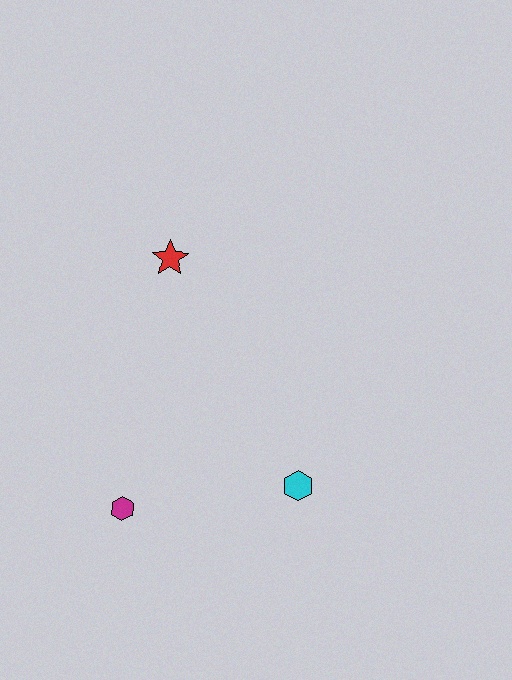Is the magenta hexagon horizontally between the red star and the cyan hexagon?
No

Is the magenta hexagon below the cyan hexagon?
Yes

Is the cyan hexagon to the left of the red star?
No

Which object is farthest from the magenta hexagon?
The red star is farthest from the magenta hexagon.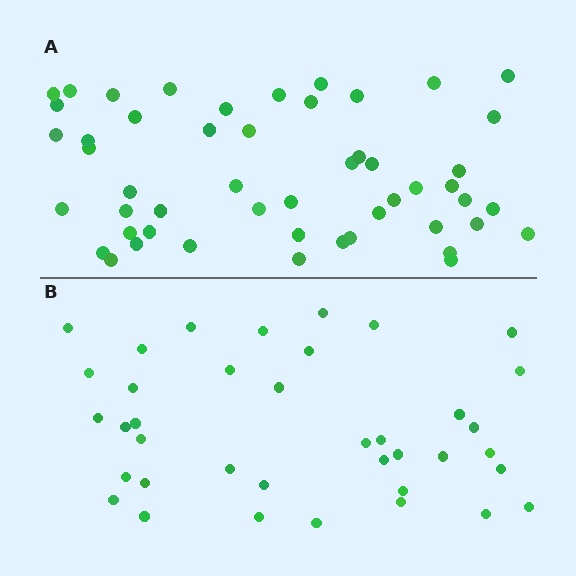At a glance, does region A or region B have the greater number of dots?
Region A (the top region) has more dots.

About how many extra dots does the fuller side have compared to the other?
Region A has approximately 15 more dots than region B.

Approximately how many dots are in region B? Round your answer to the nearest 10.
About 40 dots. (The exact count is 38, which rounds to 40.)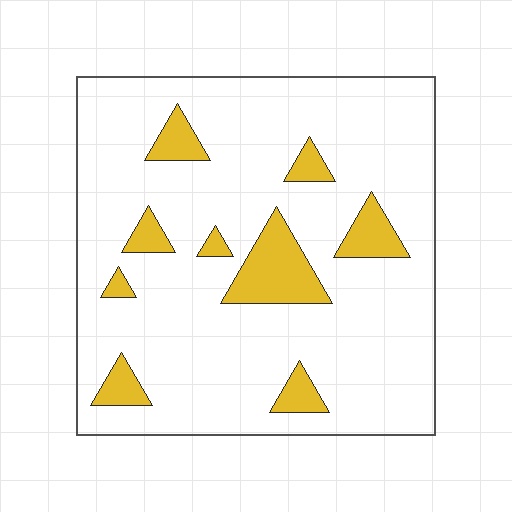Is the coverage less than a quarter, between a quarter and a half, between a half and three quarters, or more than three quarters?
Less than a quarter.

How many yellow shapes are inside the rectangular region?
9.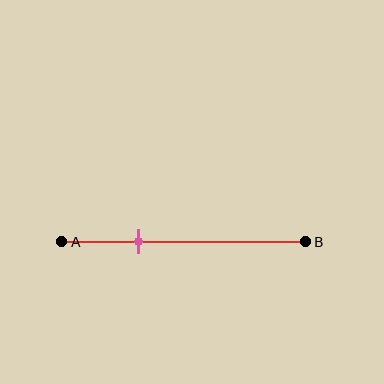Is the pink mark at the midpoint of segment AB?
No, the mark is at about 30% from A, not at the 50% midpoint.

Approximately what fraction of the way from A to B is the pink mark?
The pink mark is approximately 30% of the way from A to B.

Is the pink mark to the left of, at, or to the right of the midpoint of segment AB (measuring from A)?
The pink mark is to the left of the midpoint of segment AB.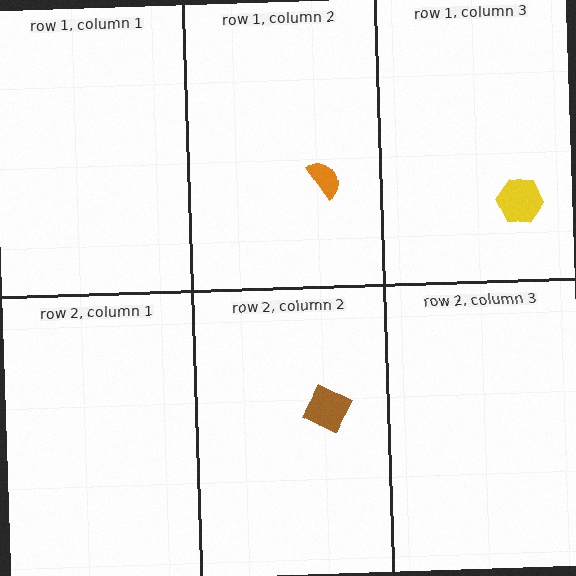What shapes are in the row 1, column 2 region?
The orange semicircle.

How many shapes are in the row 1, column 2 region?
1.